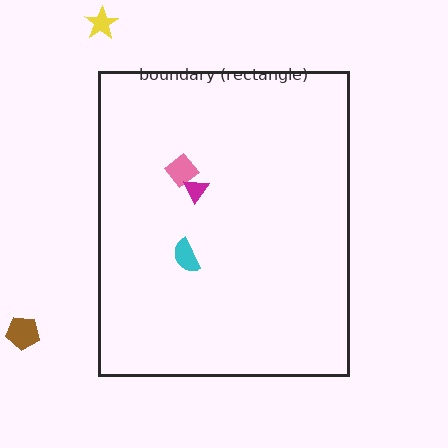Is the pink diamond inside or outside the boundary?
Inside.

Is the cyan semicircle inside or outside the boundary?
Inside.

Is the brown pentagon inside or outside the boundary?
Outside.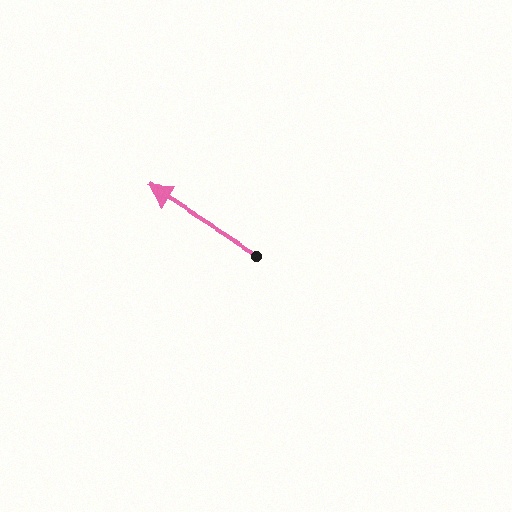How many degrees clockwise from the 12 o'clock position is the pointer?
Approximately 302 degrees.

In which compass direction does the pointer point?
Northwest.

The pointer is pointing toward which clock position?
Roughly 10 o'clock.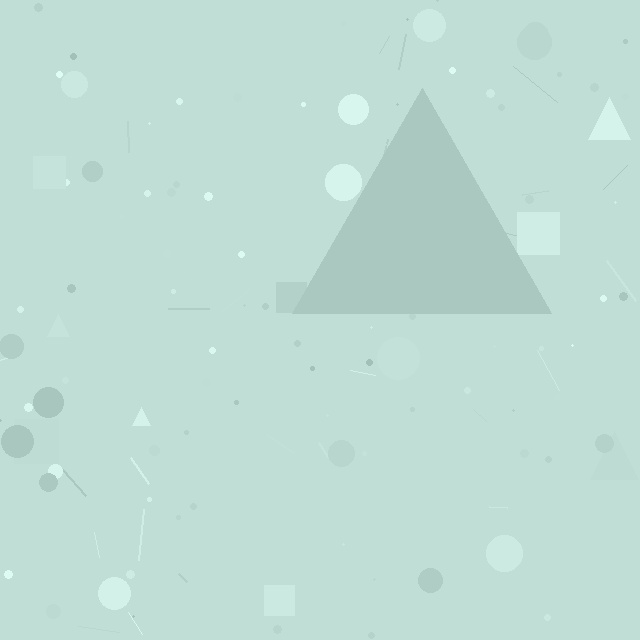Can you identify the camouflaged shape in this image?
The camouflaged shape is a triangle.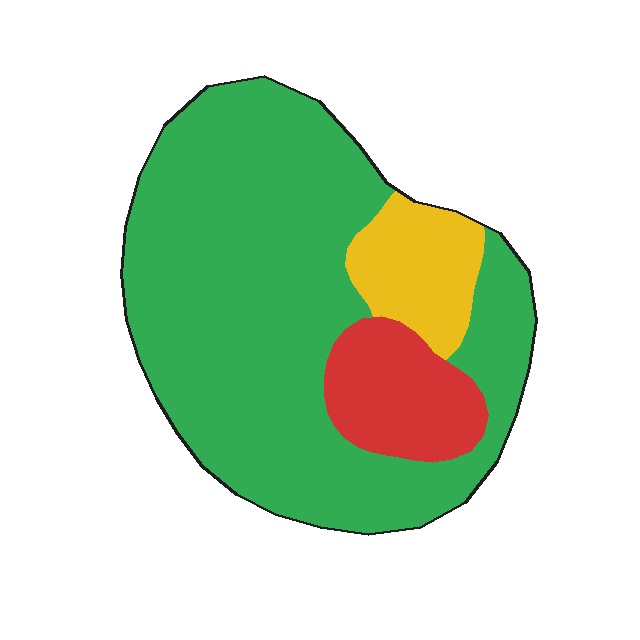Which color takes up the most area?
Green, at roughly 75%.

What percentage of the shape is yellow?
Yellow covers roughly 10% of the shape.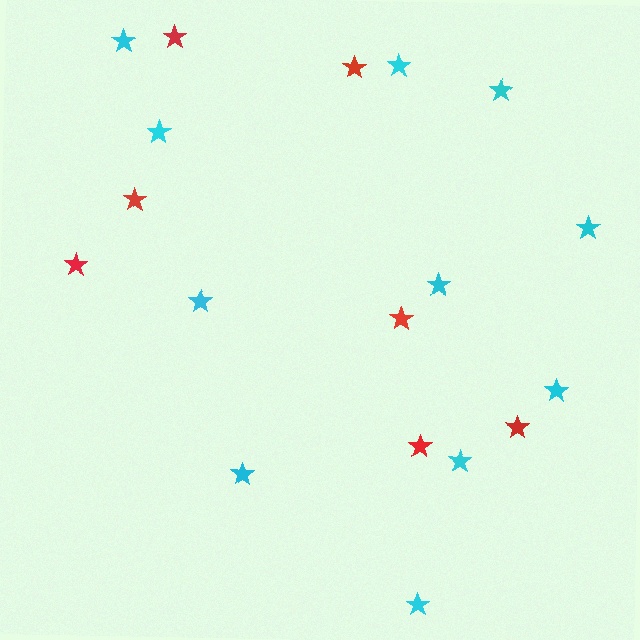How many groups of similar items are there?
There are 2 groups: one group of red stars (7) and one group of cyan stars (11).